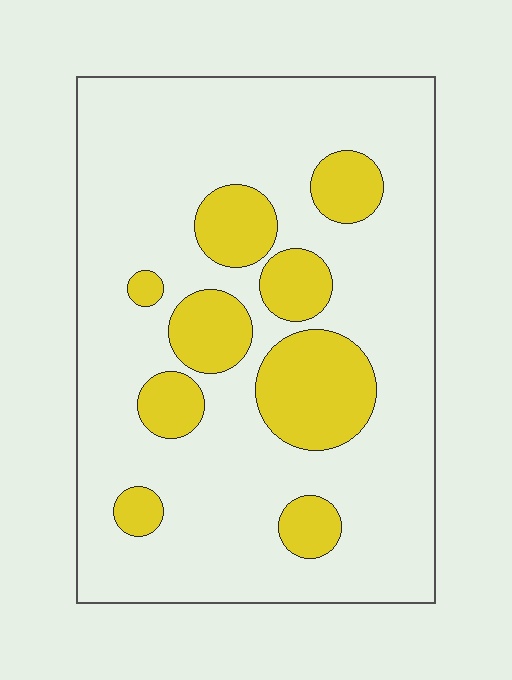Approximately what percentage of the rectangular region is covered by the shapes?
Approximately 20%.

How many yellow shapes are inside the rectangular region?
9.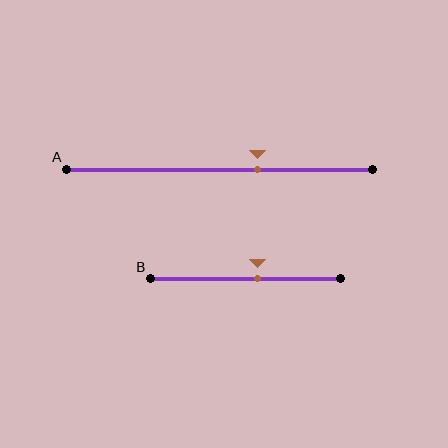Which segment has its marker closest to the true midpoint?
Segment B has its marker closest to the true midpoint.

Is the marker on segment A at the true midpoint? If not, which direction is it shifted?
No, the marker on segment A is shifted to the right by about 12% of the segment length.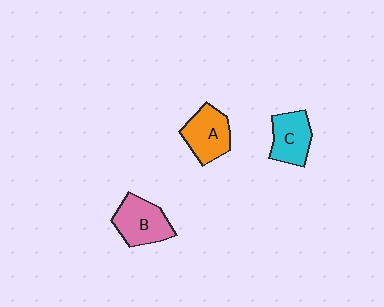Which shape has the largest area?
Shape B (pink).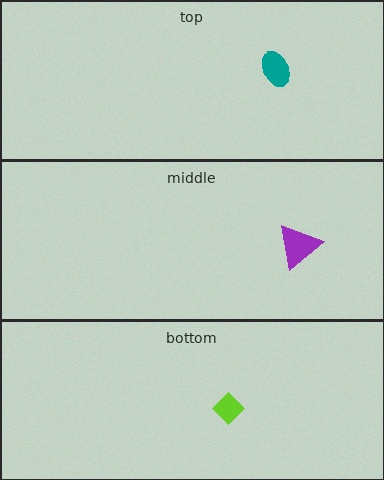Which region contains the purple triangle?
The middle region.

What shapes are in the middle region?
The purple triangle.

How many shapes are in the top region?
1.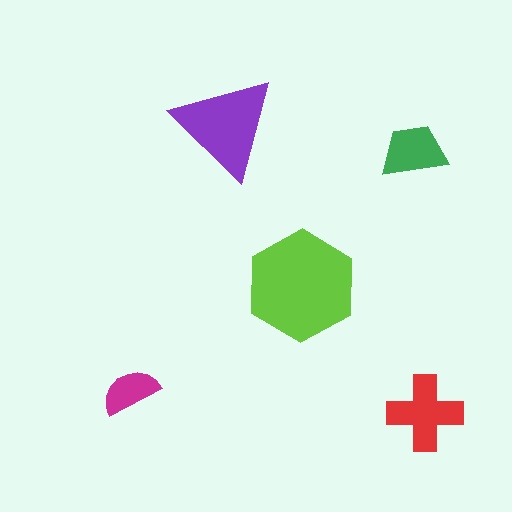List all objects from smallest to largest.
The magenta semicircle, the green trapezoid, the red cross, the purple triangle, the lime hexagon.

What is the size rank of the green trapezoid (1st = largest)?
4th.